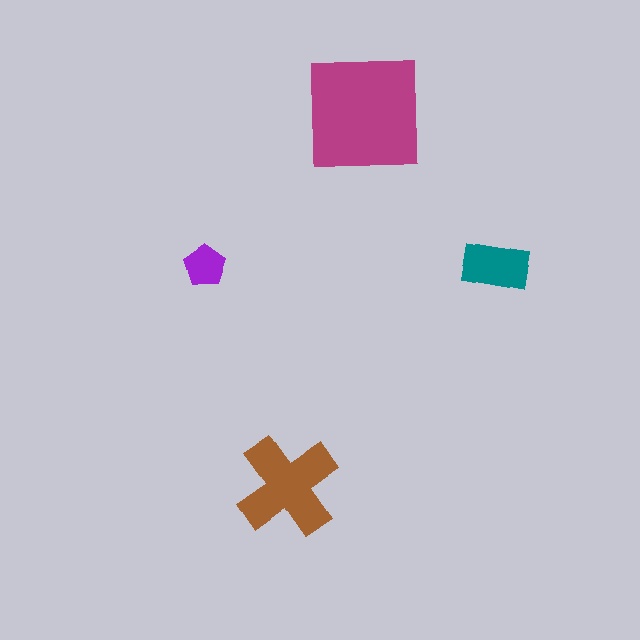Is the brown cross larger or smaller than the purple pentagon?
Larger.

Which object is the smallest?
The purple pentagon.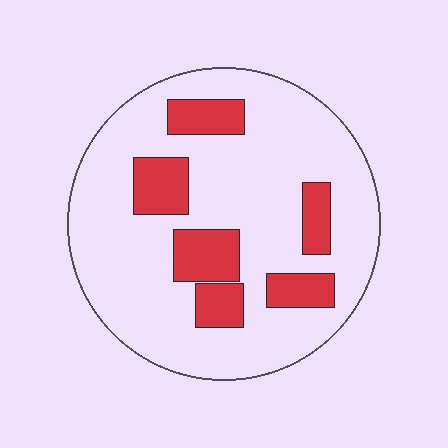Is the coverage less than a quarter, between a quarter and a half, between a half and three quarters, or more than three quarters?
Less than a quarter.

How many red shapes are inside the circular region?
6.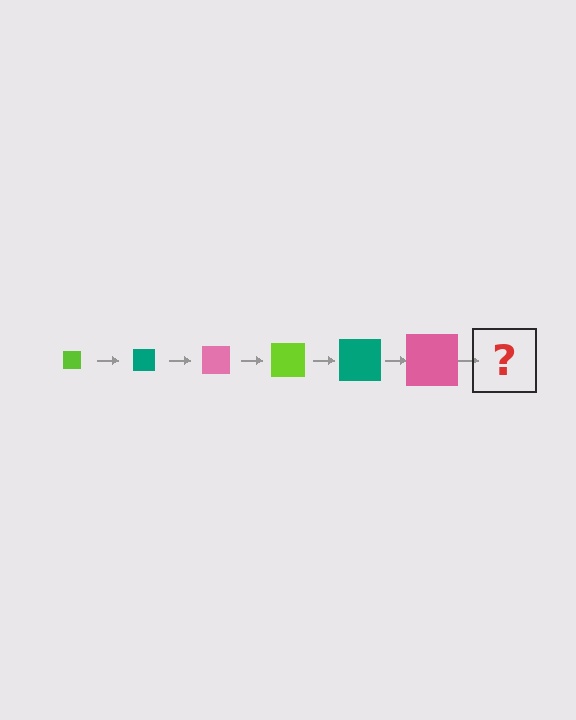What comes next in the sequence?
The next element should be a lime square, larger than the previous one.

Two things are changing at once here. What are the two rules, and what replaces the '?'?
The two rules are that the square grows larger each step and the color cycles through lime, teal, and pink. The '?' should be a lime square, larger than the previous one.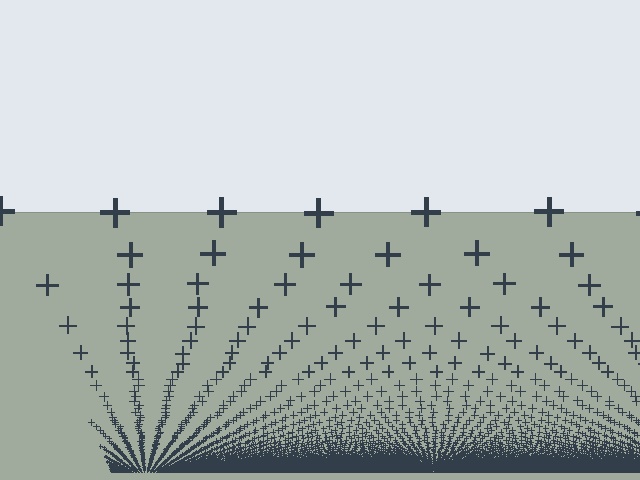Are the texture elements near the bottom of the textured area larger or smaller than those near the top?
Smaller. The gradient is inverted — elements near the bottom are smaller and denser.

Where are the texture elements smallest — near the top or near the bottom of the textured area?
Near the bottom.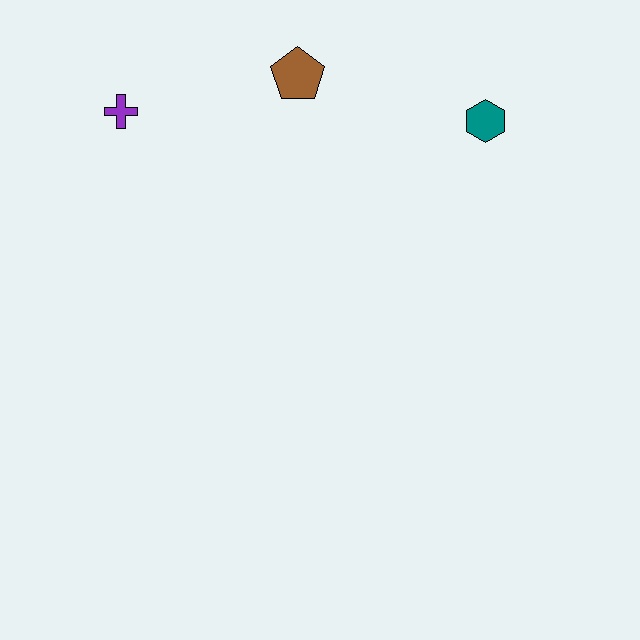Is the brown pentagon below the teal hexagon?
No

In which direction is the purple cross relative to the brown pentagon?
The purple cross is to the left of the brown pentagon.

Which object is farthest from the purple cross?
The teal hexagon is farthest from the purple cross.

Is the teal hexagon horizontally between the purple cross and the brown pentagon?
No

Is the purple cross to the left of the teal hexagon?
Yes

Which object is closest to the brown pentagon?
The purple cross is closest to the brown pentagon.